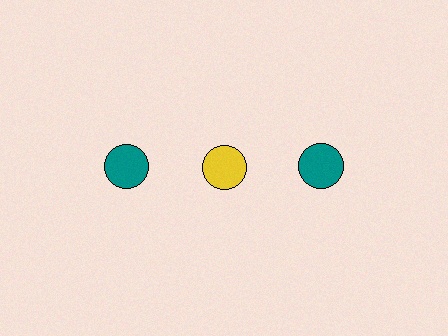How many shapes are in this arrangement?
There are 3 shapes arranged in a grid pattern.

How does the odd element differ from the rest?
It has a different color: yellow instead of teal.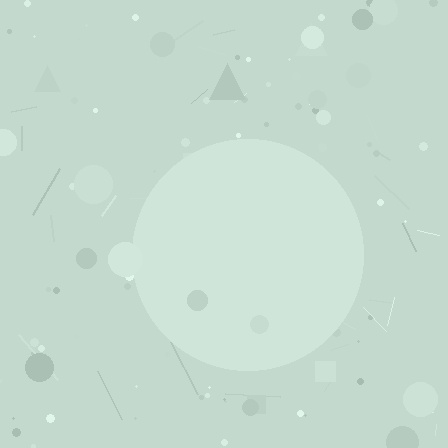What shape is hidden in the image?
A circle is hidden in the image.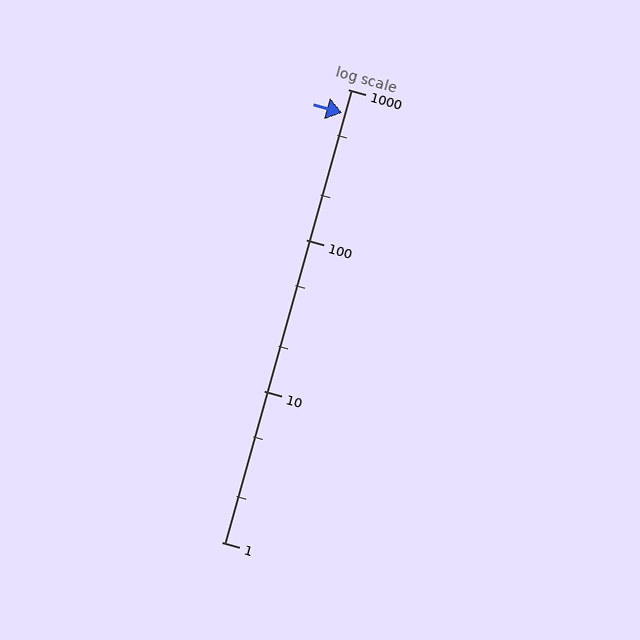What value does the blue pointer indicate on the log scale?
The pointer indicates approximately 700.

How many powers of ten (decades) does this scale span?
The scale spans 3 decades, from 1 to 1000.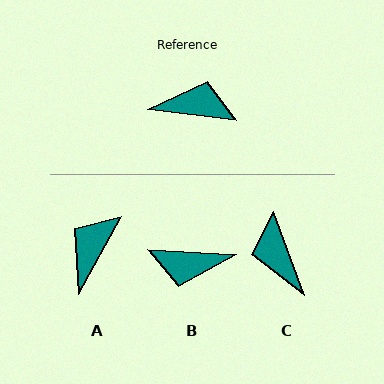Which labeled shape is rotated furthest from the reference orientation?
B, about 176 degrees away.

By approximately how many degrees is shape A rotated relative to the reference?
Approximately 68 degrees counter-clockwise.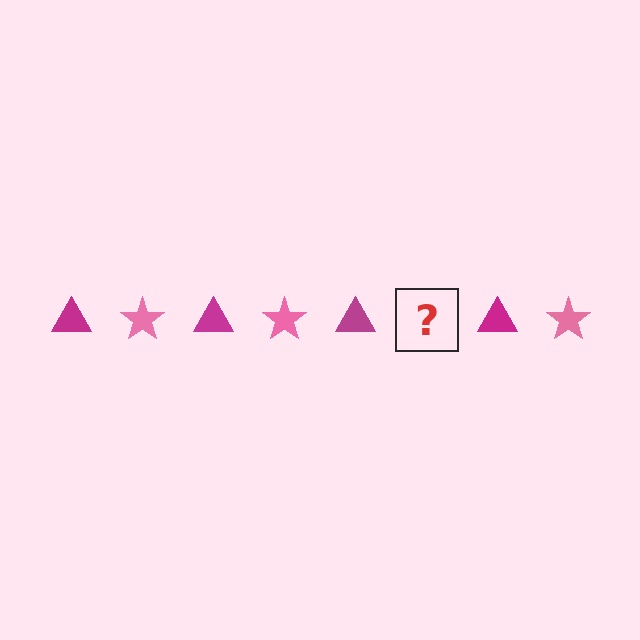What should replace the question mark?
The question mark should be replaced with a pink star.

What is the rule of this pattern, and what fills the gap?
The rule is that the pattern alternates between magenta triangle and pink star. The gap should be filled with a pink star.